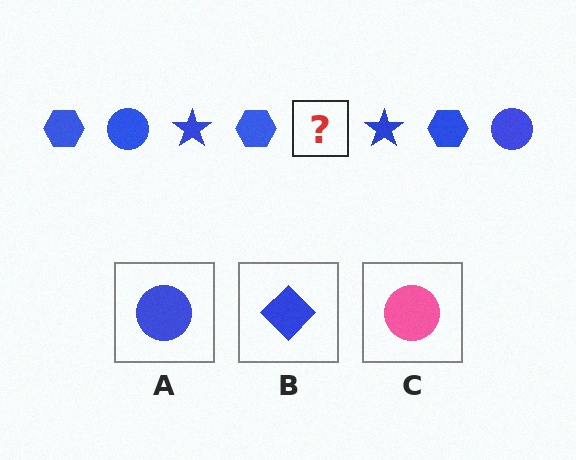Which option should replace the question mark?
Option A.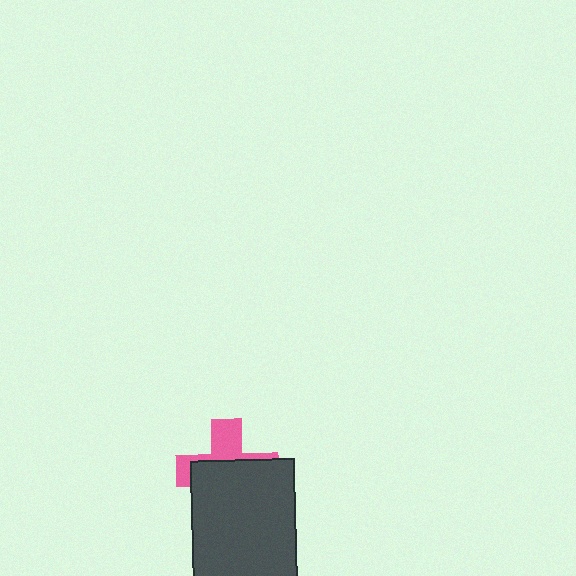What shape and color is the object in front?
The object in front is a dark gray rectangle.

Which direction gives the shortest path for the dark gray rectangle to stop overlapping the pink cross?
Moving down gives the shortest separation.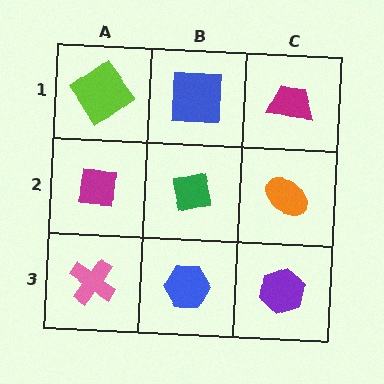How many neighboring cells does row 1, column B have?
3.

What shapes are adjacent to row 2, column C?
A magenta trapezoid (row 1, column C), a purple hexagon (row 3, column C), a green square (row 2, column B).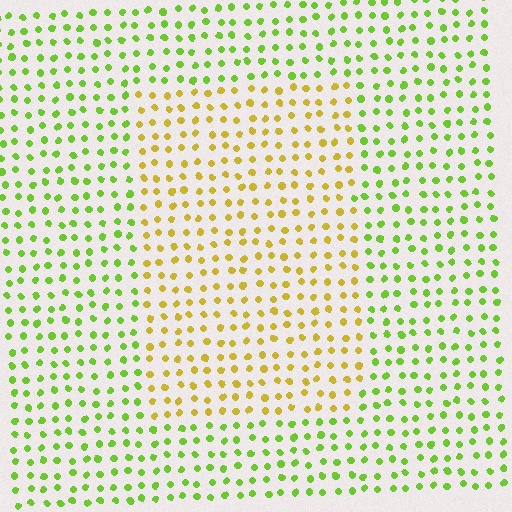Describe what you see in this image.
The image is filled with small lime elements in a uniform arrangement. A rectangle-shaped region is visible where the elements are tinted to a slightly different hue, forming a subtle color boundary.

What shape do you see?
I see a rectangle.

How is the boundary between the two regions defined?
The boundary is defined purely by a slight shift in hue (about 45 degrees). Spacing, size, and orientation are identical on both sides.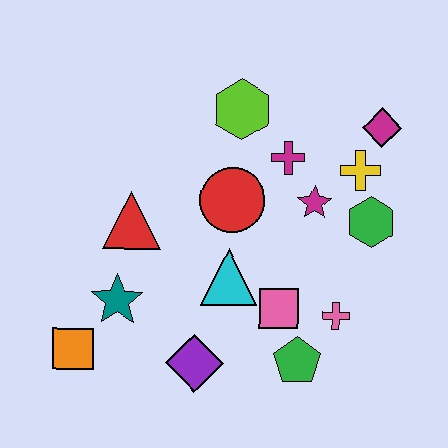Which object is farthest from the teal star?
The magenta diamond is farthest from the teal star.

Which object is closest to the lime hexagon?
The magenta cross is closest to the lime hexagon.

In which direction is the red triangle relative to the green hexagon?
The red triangle is to the left of the green hexagon.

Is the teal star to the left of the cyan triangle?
Yes